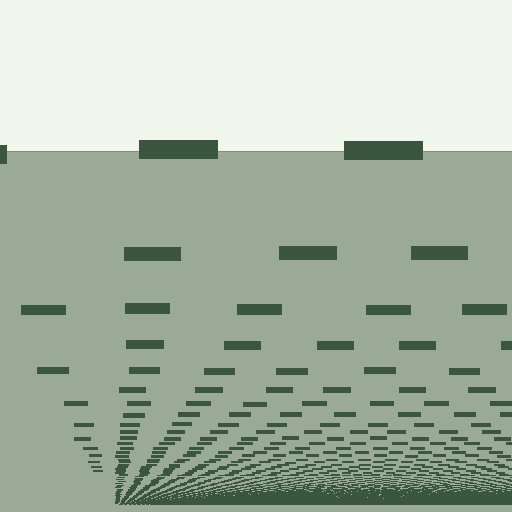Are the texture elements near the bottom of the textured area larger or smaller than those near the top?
Smaller. The gradient is inverted — elements near the bottom are smaller and denser.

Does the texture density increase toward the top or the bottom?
Density increases toward the bottom.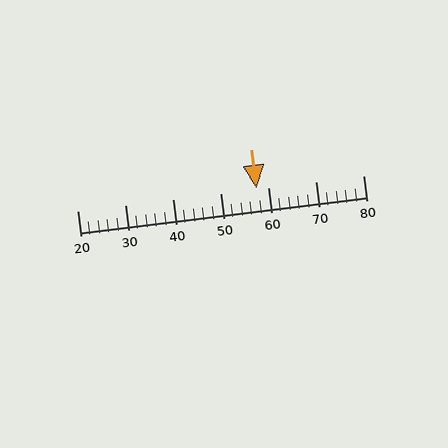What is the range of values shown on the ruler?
The ruler shows values from 20 to 80.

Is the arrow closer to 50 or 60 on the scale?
The arrow is closer to 60.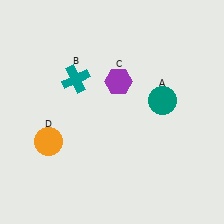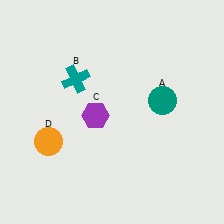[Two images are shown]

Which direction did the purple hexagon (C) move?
The purple hexagon (C) moved down.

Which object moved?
The purple hexagon (C) moved down.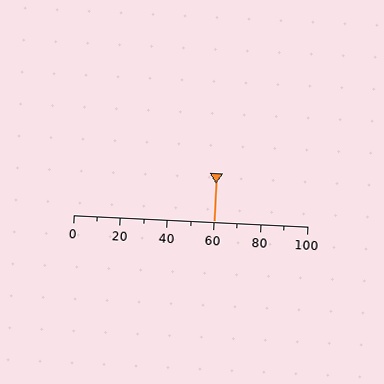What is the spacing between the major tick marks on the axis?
The major ticks are spaced 20 apart.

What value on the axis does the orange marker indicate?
The marker indicates approximately 60.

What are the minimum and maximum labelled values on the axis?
The axis runs from 0 to 100.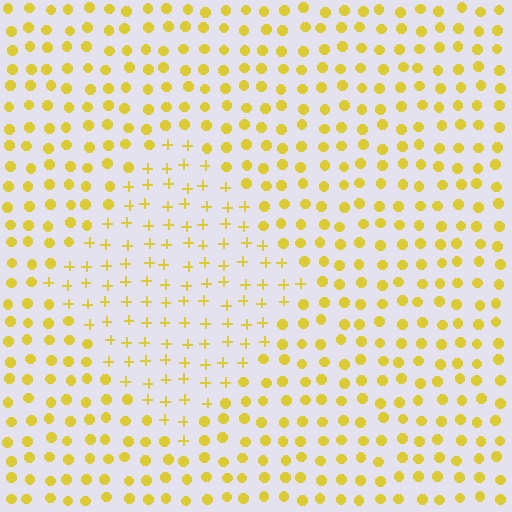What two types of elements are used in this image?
The image uses plus signs inside the diamond region and circles outside it.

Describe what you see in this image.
The image is filled with small yellow elements arranged in a uniform grid. A diamond-shaped region contains plus signs, while the surrounding area contains circles. The boundary is defined purely by the change in element shape.